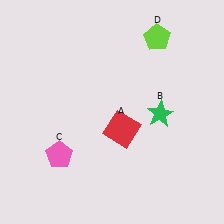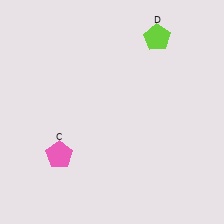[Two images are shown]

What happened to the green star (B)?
The green star (B) was removed in Image 2. It was in the bottom-right area of Image 1.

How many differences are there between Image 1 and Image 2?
There are 2 differences between the two images.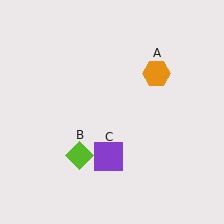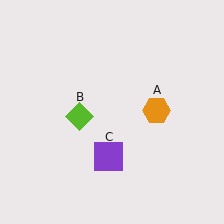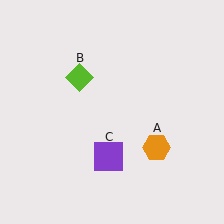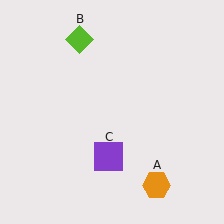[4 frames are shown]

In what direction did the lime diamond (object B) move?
The lime diamond (object B) moved up.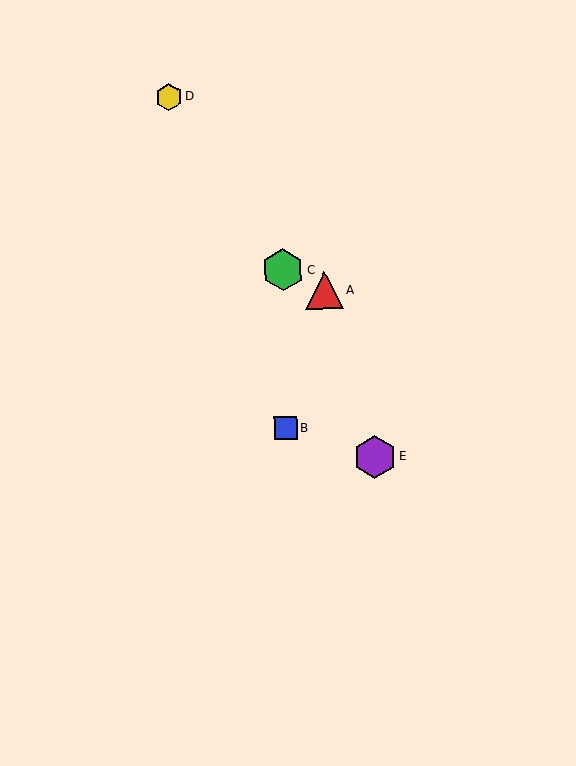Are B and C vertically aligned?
Yes, both are at x≈285.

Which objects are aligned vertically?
Objects B, C are aligned vertically.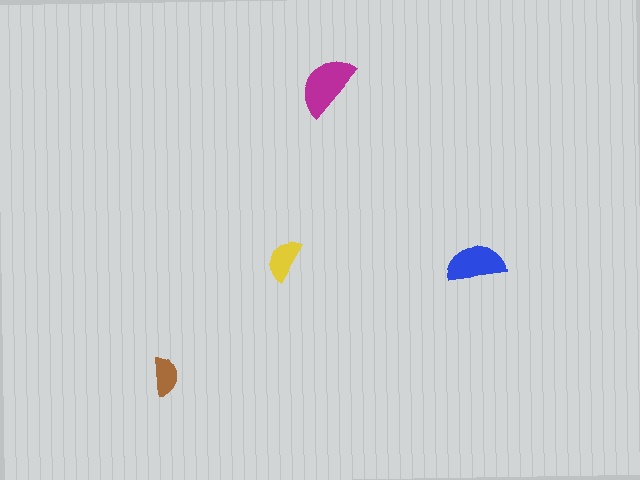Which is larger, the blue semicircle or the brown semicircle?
The blue one.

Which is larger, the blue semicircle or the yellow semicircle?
The blue one.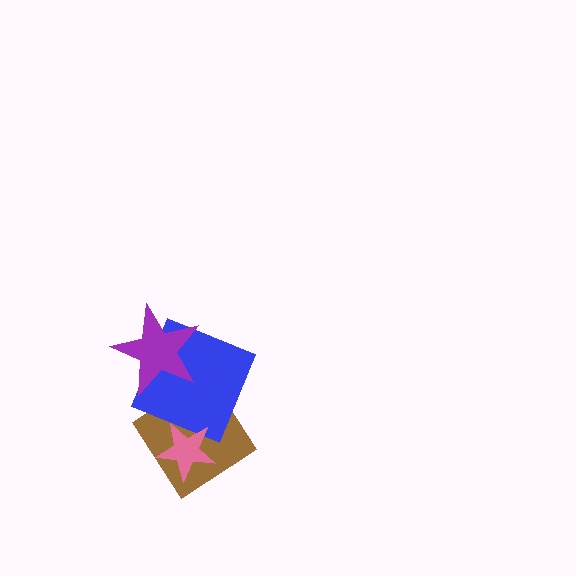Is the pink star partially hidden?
No, no other shape covers it.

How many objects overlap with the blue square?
3 objects overlap with the blue square.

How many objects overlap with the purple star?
1 object overlaps with the purple star.